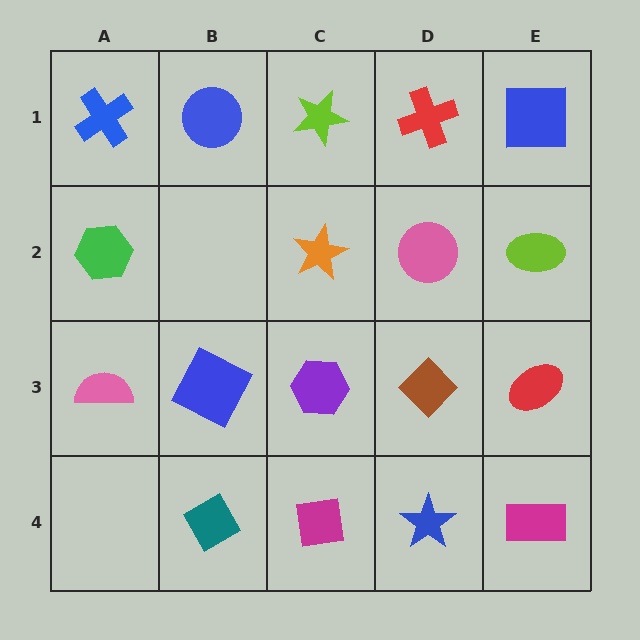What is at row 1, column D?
A red cross.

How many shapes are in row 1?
5 shapes.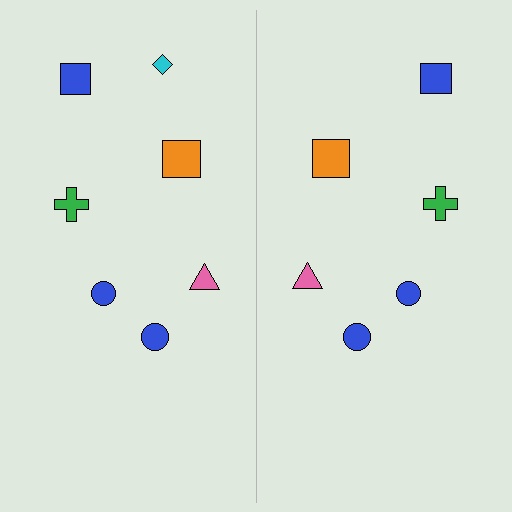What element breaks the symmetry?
A cyan diamond is missing from the right side.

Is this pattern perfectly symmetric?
No, the pattern is not perfectly symmetric. A cyan diamond is missing from the right side.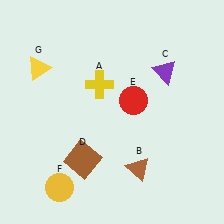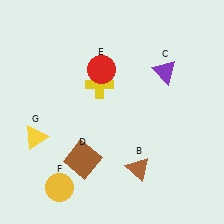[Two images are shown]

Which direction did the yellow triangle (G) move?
The yellow triangle (G) moved down.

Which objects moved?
The objects that moved are: the red circle (E), the yellow triangle (G).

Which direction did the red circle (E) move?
The red circle (E) moved left.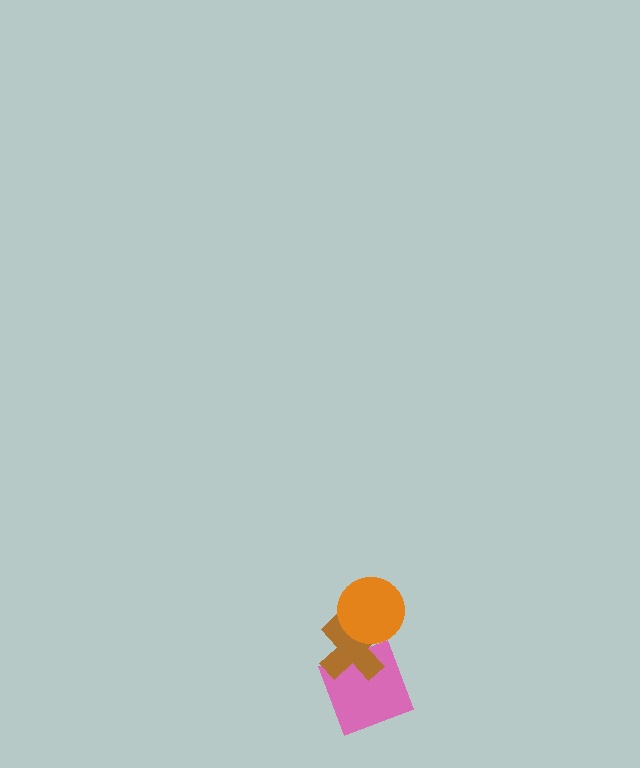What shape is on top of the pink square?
The brown cross is on top of the pink square.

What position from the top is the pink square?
The pink square is 3rd from the top.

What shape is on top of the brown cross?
The orange circle is on top of the brown cross.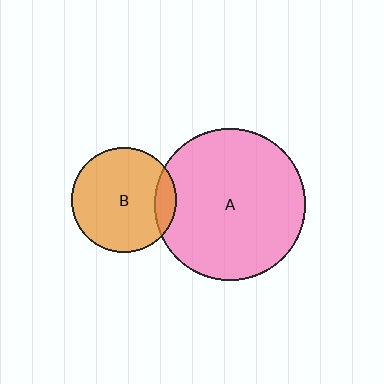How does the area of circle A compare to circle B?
Approximately 2.1 times.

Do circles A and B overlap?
Yes.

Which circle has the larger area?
Circle A (pink).